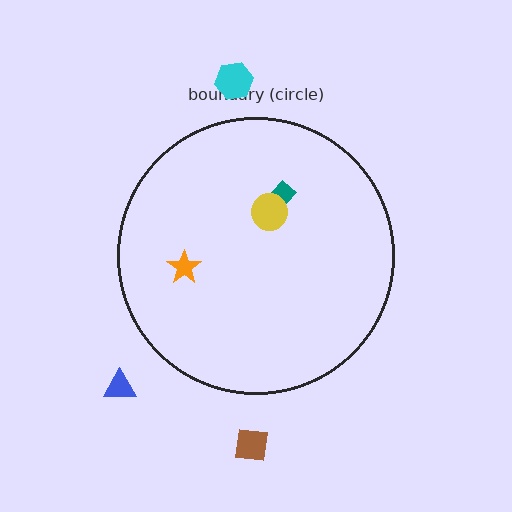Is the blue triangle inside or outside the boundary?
Outside.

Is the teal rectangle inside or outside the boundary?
Inside.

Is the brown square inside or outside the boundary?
Outside.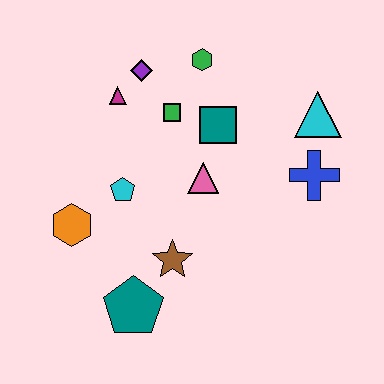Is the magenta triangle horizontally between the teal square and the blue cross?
No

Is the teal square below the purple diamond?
Yes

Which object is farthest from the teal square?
The teal pentagon is farthest from the teal square.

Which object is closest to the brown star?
The teal pentagon is closest to the brown star.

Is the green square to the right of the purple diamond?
Yes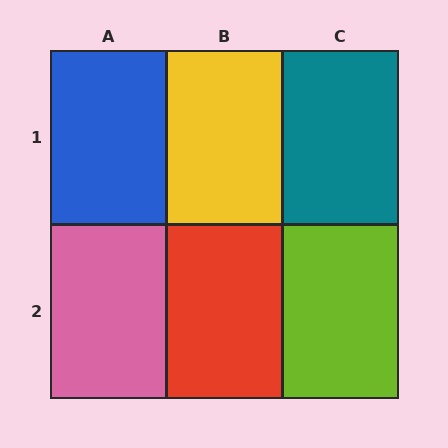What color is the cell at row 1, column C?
Teal.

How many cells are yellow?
1 cell is yellow.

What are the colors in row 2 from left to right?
Pink, red, lime.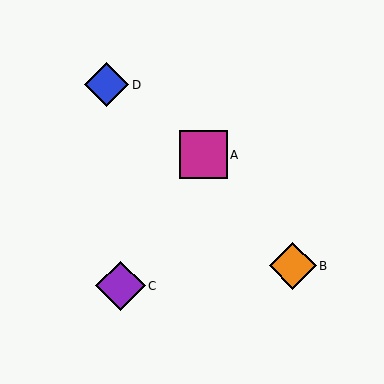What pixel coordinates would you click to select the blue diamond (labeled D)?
Click at (107, 85) to select the blue diamond D.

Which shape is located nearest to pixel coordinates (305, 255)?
The orange diamond (labeled B) at (293, 266) is nearest to that location.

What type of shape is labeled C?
Shape C is a purple diamond.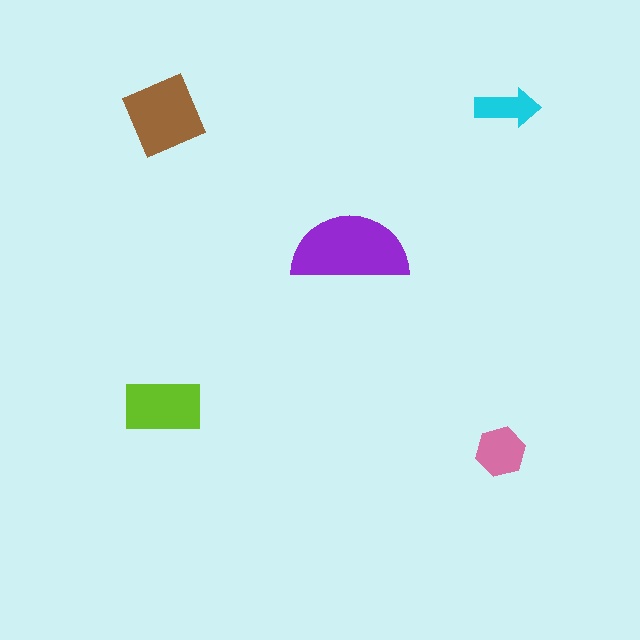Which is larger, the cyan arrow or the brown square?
The brown square.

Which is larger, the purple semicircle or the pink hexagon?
The purple semicircle.